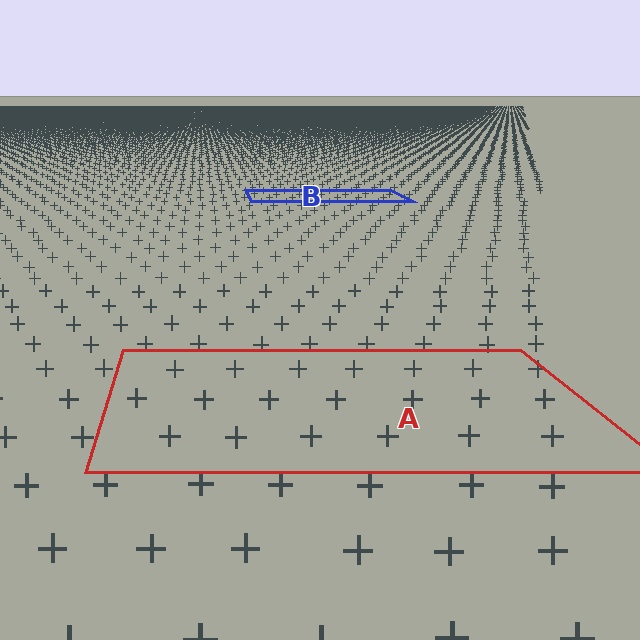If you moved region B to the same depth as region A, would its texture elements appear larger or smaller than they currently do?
They would appear larger. At a closer depth, the same texture elements are projected at a bigger on-screen size.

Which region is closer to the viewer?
Region A is closer. The texture elements there are larger and more spread out.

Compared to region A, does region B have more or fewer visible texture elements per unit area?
Region B has more texture elements per unit area — they are packed more densely because it is farther away.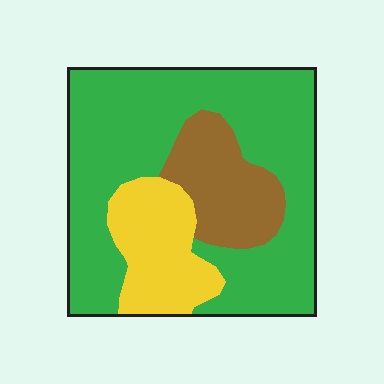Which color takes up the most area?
Green, at roughly 65%.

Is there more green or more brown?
Green.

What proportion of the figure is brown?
Brown covers roughly 15% of the figure.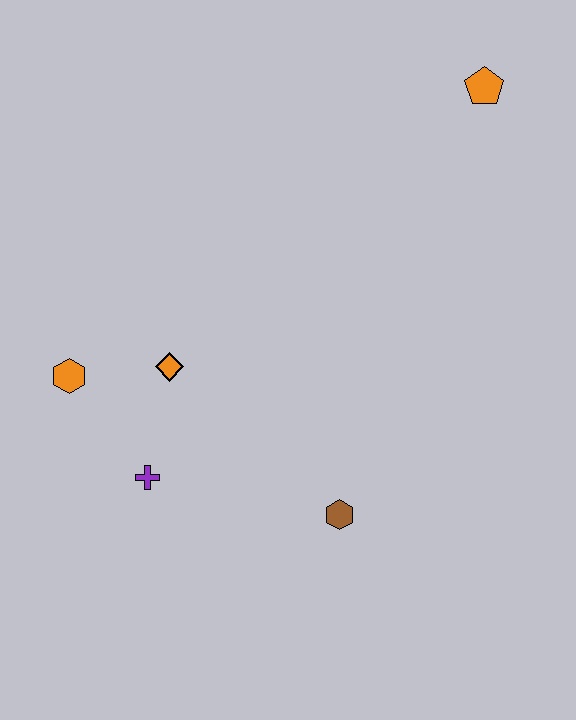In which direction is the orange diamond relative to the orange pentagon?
The orange diamond is to the left of the orange pentagon.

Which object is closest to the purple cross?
The orange diamond is closest to the purple cross.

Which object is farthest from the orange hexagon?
The orange pentagon is farthest from the orange hexagon.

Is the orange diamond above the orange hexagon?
Yes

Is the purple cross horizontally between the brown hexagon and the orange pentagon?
No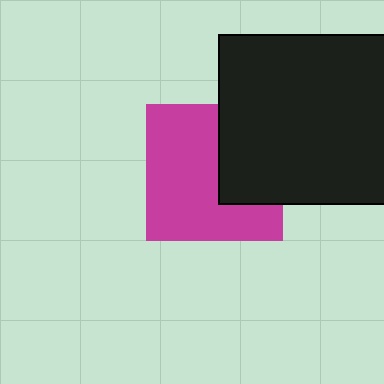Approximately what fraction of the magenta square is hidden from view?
Roughly 35% of the magenta square is hidden behind the black square.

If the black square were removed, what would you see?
You would see the complete magenta square.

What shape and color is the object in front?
The object in front is a black square.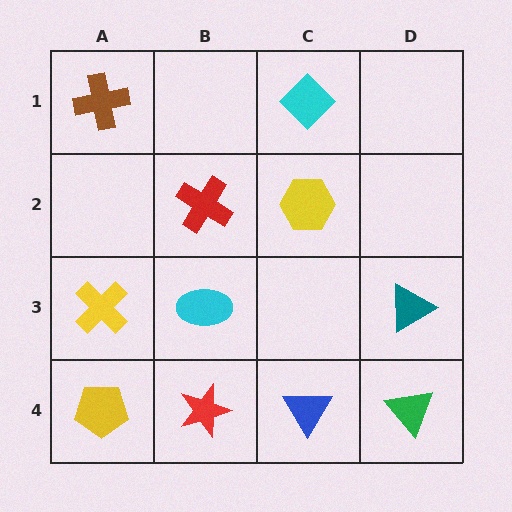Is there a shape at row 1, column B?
No, that cell is empty.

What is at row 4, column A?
A yellow pentagon.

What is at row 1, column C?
A cyan diamond.